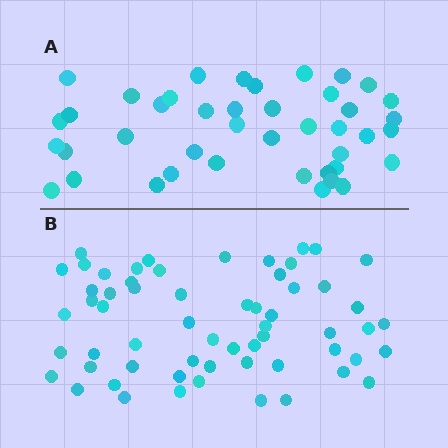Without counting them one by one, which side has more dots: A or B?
Region B (the bottom region) has more dots.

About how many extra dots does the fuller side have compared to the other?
Region B has approximately 20 more dots than region A.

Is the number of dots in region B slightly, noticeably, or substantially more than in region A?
Region B has noticeably more, but not dramatically so. The ratio is roughly 1.4 to 1.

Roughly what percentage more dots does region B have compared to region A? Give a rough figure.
About 45% more.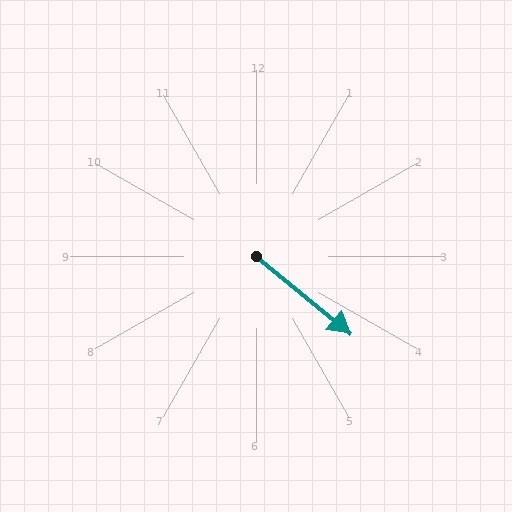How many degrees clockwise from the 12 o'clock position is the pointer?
Approximately 129 degrees.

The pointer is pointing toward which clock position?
Roughly 4 o'clock.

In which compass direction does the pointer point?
Southeast.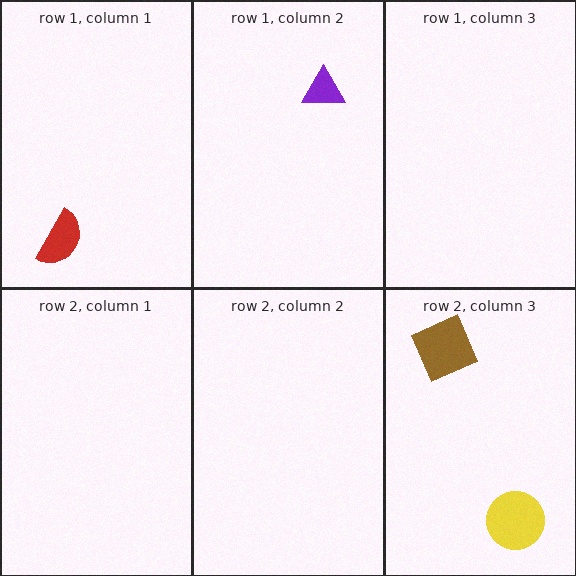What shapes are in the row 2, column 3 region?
The yellow circle, the brown square.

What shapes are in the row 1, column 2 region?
The purple triangle.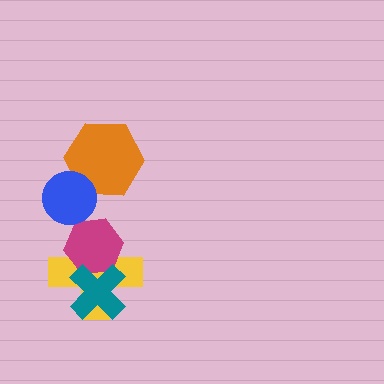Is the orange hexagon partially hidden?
Yes, it is partially covered by another shape.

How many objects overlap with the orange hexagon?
1 object overlaps with the orange hexagon.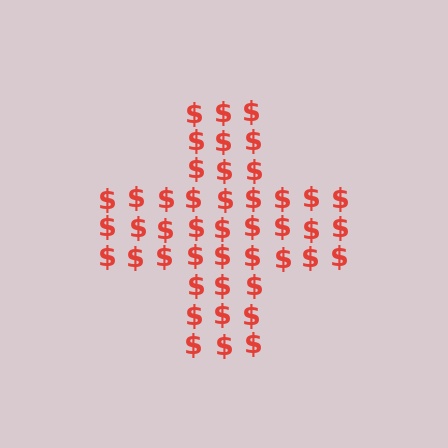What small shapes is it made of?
It is made of small dollar signs.